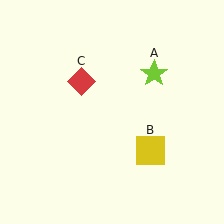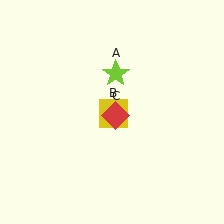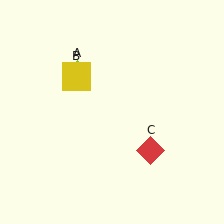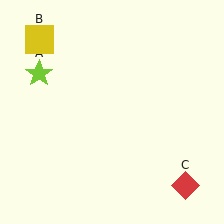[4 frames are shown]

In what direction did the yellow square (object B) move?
The yellow square (object B) moved up and to the left.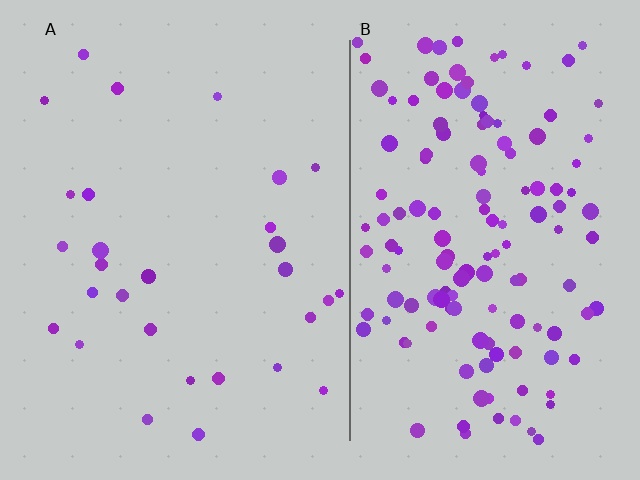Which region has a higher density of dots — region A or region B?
B (the right).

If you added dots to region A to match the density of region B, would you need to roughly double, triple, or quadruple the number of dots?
Approximately quadruple.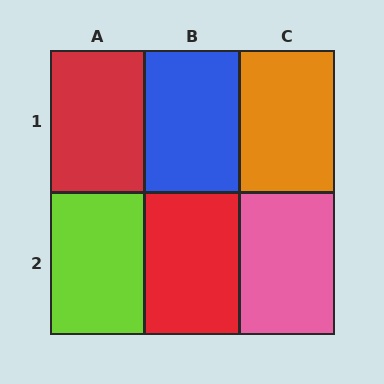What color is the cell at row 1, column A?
Red.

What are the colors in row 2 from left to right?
Lime, red, pink.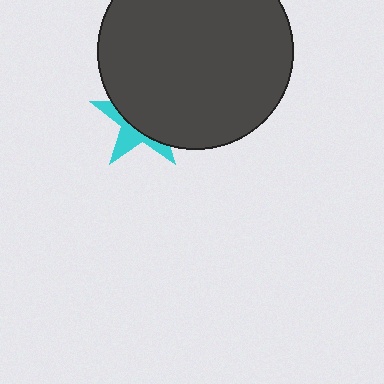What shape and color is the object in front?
The object in front is a dark gray circle.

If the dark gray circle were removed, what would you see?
You would see the complete cyan star.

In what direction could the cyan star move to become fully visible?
The cyan star could move toward the lower-left. That would shift it out from behind the dark gray circle entirely.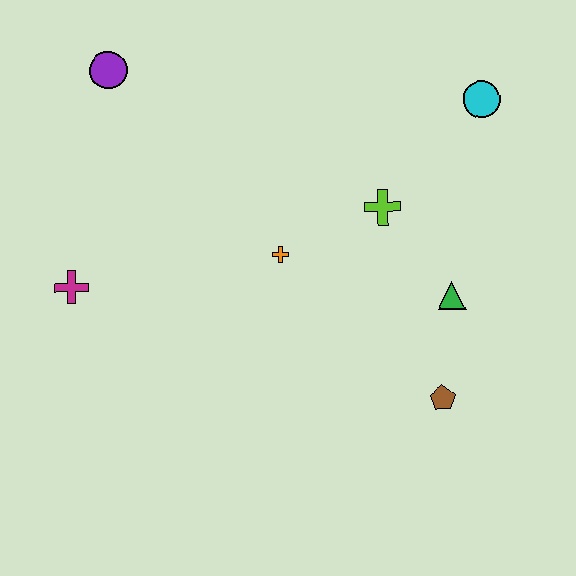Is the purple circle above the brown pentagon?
Yes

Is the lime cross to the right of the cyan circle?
No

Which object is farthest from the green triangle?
The purple circle is farthest from the green triangle.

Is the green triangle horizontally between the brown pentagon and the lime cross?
No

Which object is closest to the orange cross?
The lime cross is closest to the orange cross.